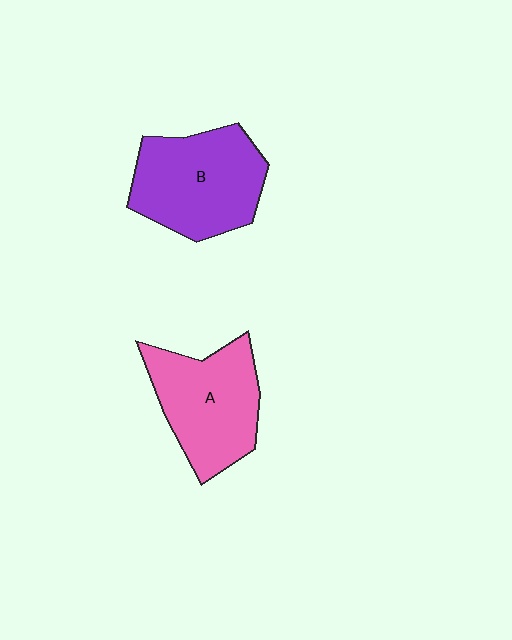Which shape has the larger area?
Shape B (purple).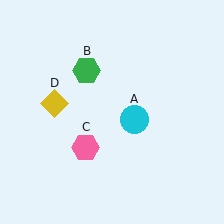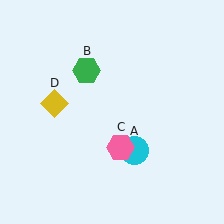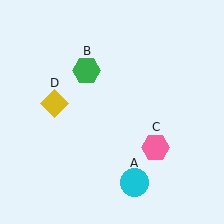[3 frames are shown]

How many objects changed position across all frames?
2 objects changed position: cyan circle (object A), pink hexagon (object C).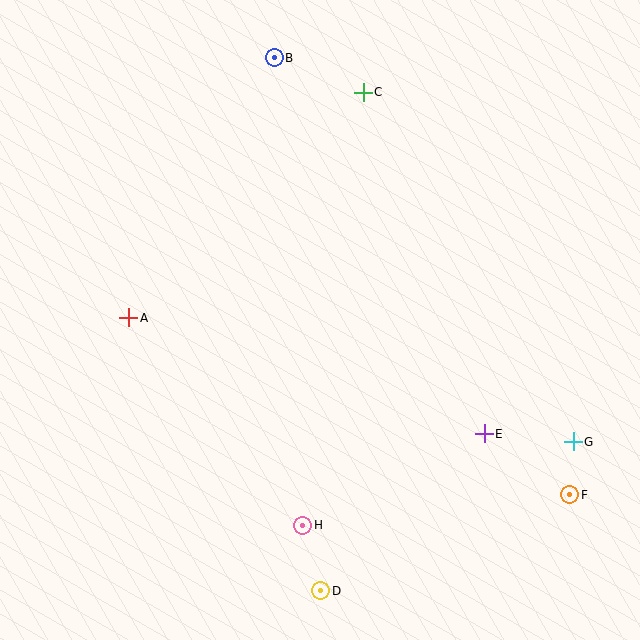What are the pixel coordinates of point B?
Point B is at (274, 58).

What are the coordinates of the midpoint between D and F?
The midpoint between D and F is at (445, 543).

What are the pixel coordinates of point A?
Point A is at (129, 318).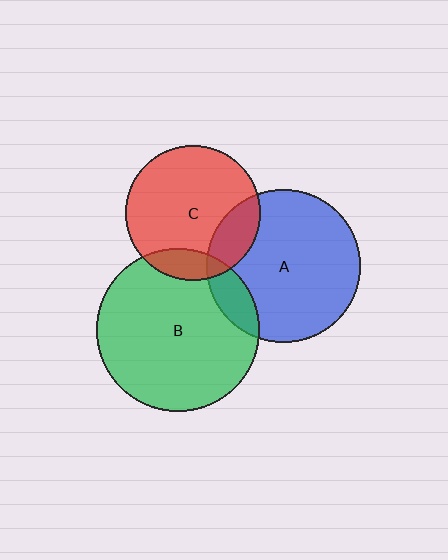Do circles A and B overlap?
Yes.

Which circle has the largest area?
Circle B (green).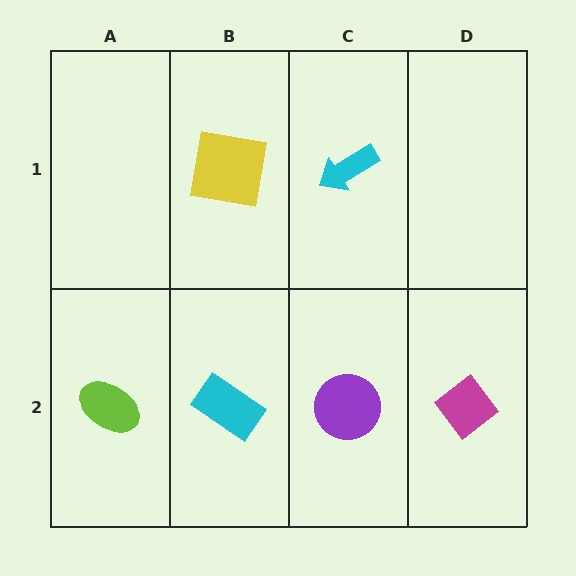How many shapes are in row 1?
2 shapes.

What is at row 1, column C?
A cyan arrow.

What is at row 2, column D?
A magenta diamond.